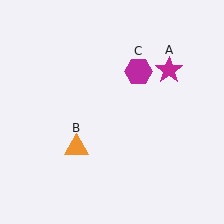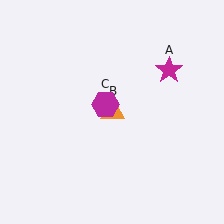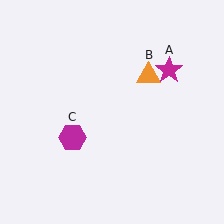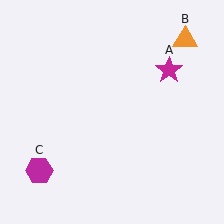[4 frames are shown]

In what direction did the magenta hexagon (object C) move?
The magenta hexagon (object C) moved down and to the left.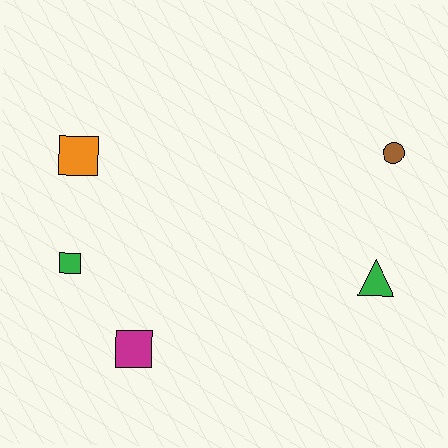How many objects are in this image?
There are 5 objects.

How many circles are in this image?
There is 1 circle.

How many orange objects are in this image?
There is 1 orange object.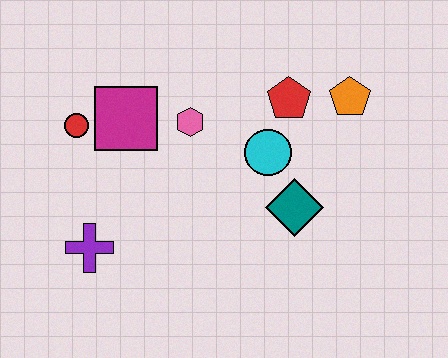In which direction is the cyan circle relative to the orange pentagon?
The cyan circle is to the left of the orange pentagon.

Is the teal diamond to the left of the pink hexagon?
No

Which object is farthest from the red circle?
The orange pentagon is farthest from the red circle.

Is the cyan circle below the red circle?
Yes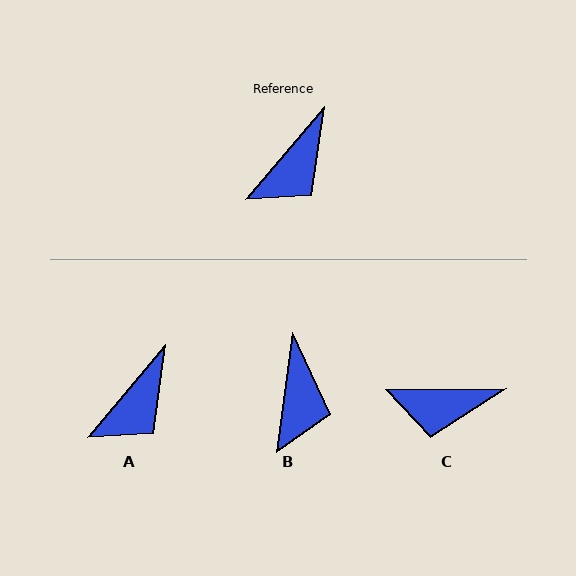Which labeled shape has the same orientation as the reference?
A.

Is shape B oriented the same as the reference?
No, it is off by about 32 degrees.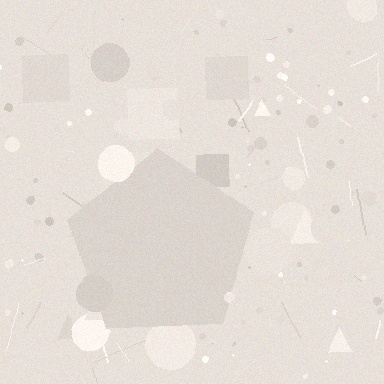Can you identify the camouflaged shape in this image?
The camouflaged shape is a pentagon.